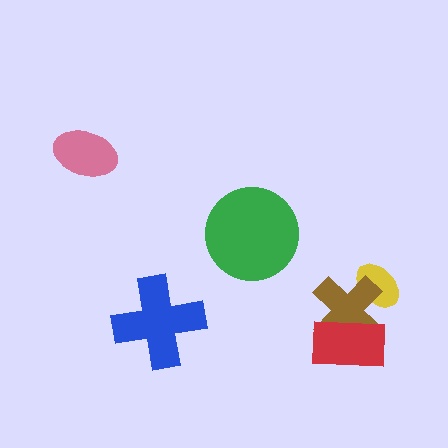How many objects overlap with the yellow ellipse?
1 object overlaps with the yellow ellipse.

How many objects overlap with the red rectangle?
1 object overlaps with the red rectangle.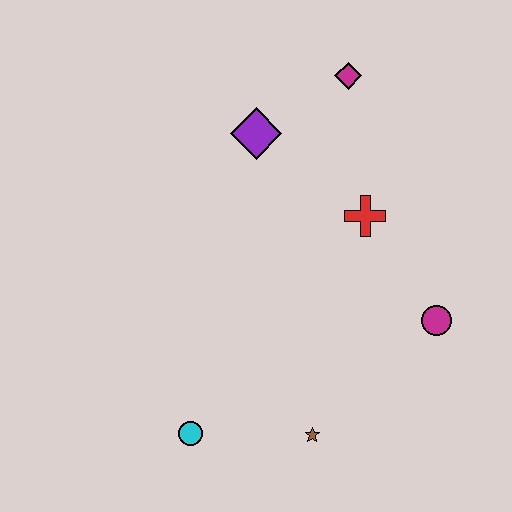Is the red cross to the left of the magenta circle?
Yes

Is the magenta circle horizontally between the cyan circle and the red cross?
No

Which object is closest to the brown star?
The cyan circle is closest to the brown star.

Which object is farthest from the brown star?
The magenta diamond is farthest from the brown star.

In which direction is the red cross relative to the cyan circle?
The red cross is above the cyan circle.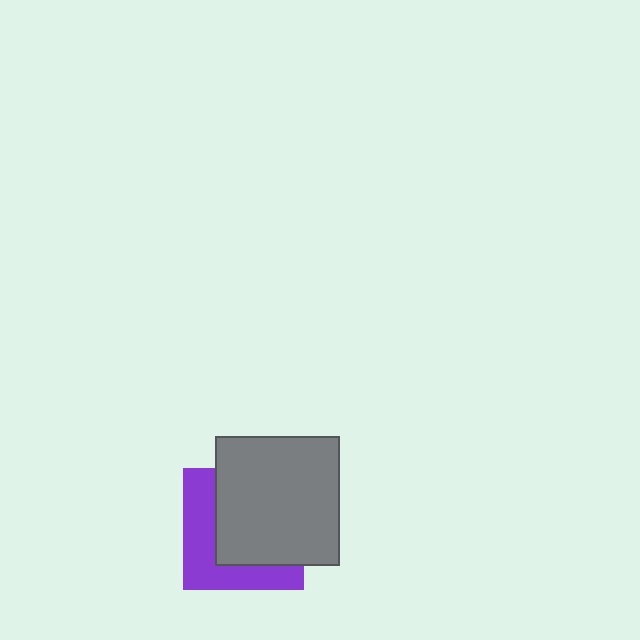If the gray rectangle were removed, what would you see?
You would see the complete purple square.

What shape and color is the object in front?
The object in front is a gray rectangle.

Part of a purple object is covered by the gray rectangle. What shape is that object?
It is a square.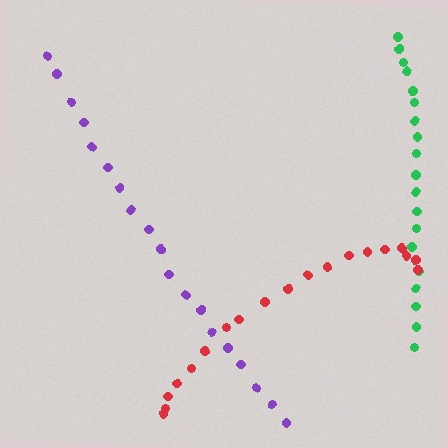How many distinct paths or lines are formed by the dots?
There are 3 distinct paths.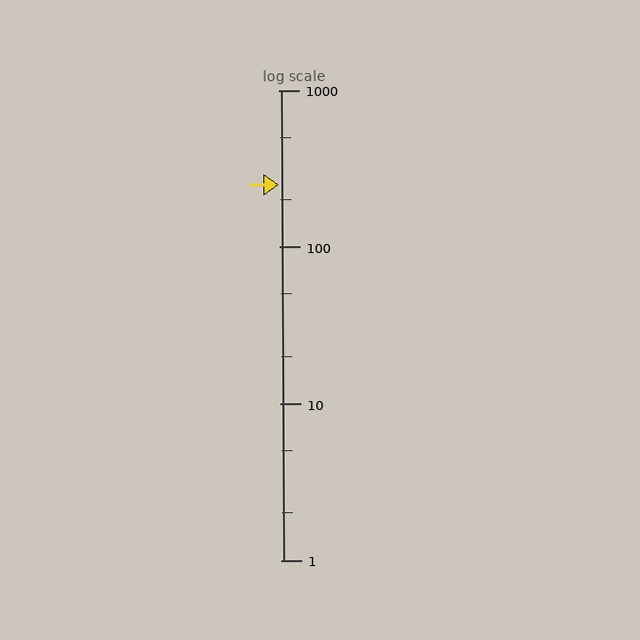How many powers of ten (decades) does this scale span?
The scale spans 3 decades, from 1 to 1000.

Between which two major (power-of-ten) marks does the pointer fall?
The pointer is between 100 and 1000.